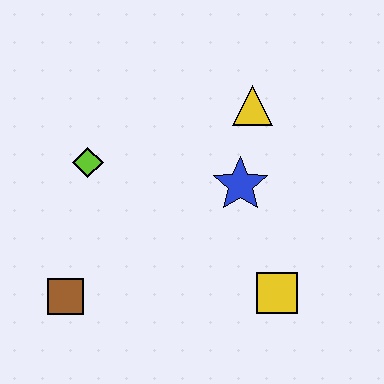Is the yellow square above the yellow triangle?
No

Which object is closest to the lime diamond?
The brown square is closest to the lime diamond.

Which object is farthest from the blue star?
The brown square is farthest from the blue star.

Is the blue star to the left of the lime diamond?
No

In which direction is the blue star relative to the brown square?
The blue star is to the right of the brown square.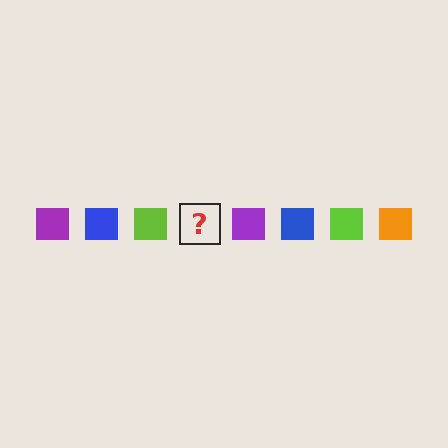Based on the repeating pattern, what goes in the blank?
The blank should be an orange square.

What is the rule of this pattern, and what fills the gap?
The rule is that the pattern cycles through purple, blue, lime, orange squares. The gap should be filled with an orange square.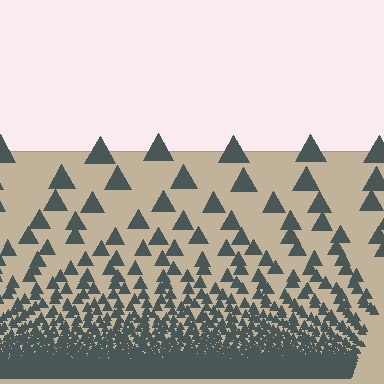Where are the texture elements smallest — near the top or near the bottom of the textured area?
Near the bottom.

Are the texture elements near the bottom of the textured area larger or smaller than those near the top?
Smaller. The gradient is inverted — elements near the bottom are smaller and denser.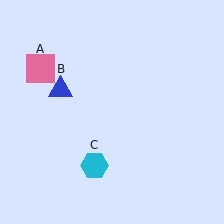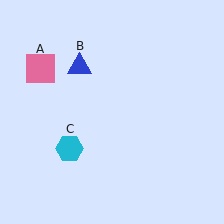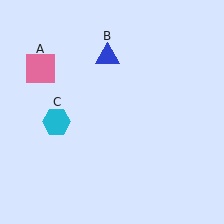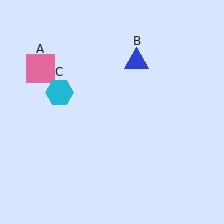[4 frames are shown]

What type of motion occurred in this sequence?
The blue triangle (object B), cyan hexagon (object C) rotated clockwise around the center of the scene.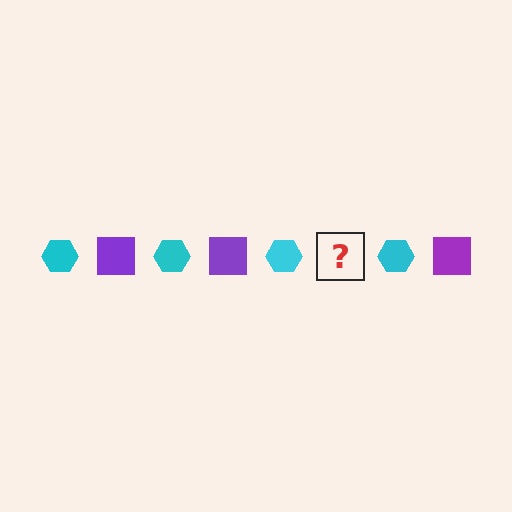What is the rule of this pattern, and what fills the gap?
The rule is that the pattern alternates between cyan hexagon and purple square. The gap should be filled with a purple square.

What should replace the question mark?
The question mark should be replaced with a purple square.